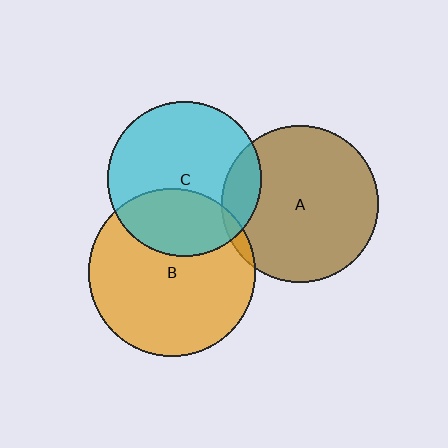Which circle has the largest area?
Circle B (orange).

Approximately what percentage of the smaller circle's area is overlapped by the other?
Approximately 15%.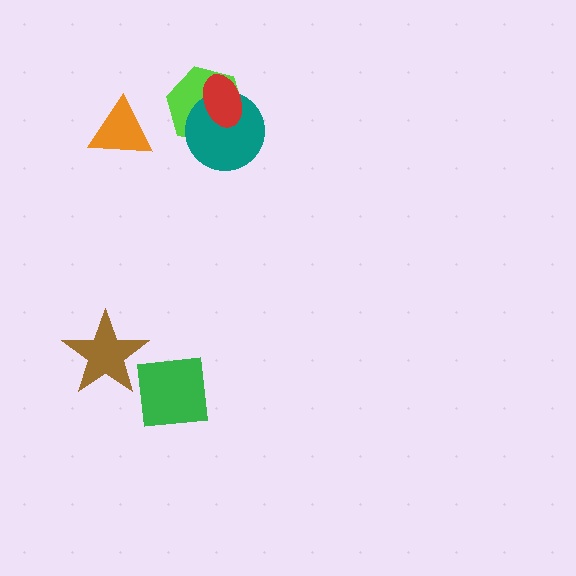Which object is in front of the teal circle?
The red ellipse is in front of the teal circle.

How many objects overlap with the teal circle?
2 objects overlap with the teal circle.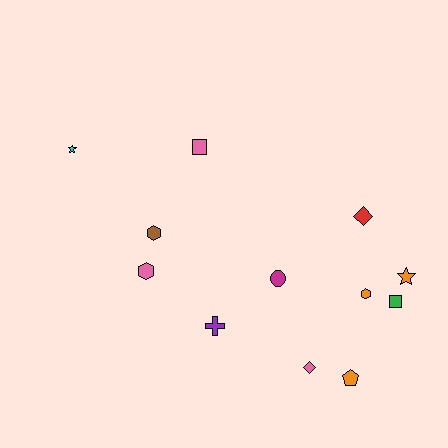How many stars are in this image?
There are 2 stars.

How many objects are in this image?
There are 12 objects.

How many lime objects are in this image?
There are no lime objects.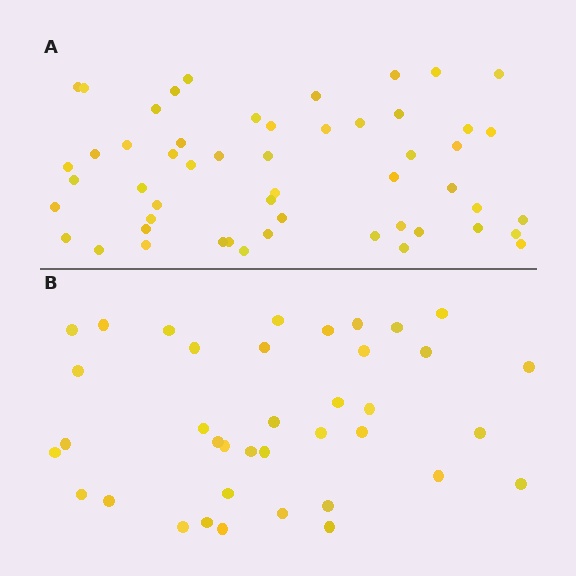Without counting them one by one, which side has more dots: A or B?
Region A (the top region) has more dots.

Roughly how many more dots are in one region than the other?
Region A has approximately 15 more dots than region B.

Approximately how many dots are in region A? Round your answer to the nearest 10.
About 50 dots. (The exact count is 53, which rounds to 50.)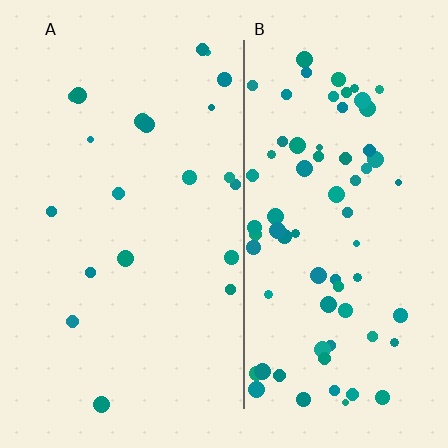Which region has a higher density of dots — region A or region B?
B (the right).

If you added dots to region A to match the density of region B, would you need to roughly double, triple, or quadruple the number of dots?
Approximately quadruple.